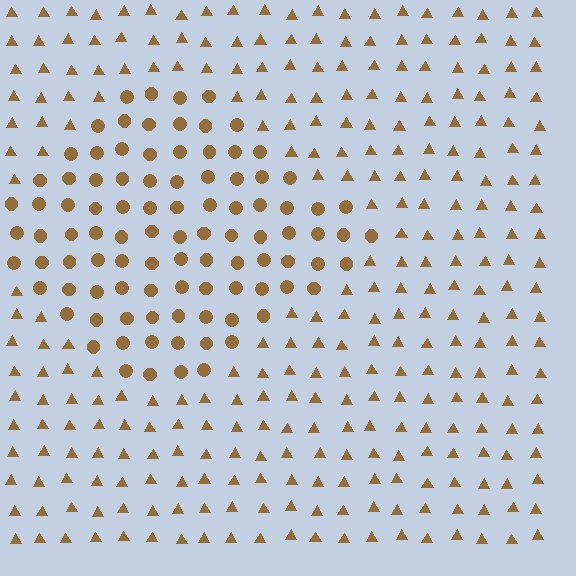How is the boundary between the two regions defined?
The boundary is defined by a change in element shape: circles inside vs. triangles outside. All elements share the same color and spacing.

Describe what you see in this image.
The image is filled with small brown elements arranged in a uniform grid. A diamond-shaped region contains circles, while the surrounding area contains triangles. The boundary is defined purely by the change in element shape.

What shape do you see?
I see a diamond.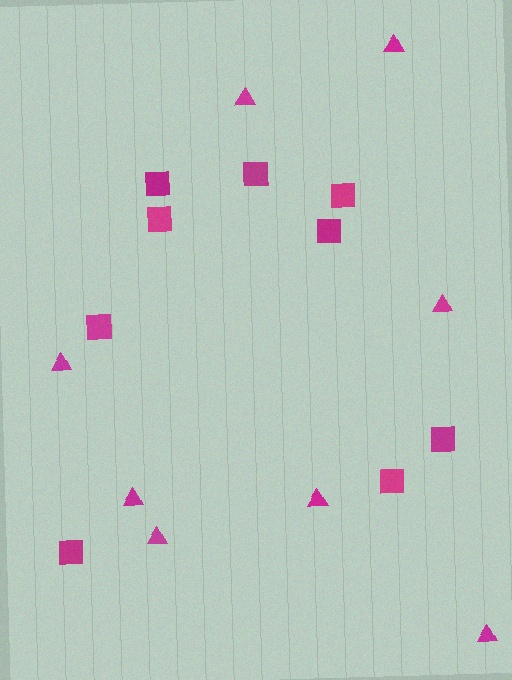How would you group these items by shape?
There are 2 groups: one group of triangles (8) and one group of squares (9).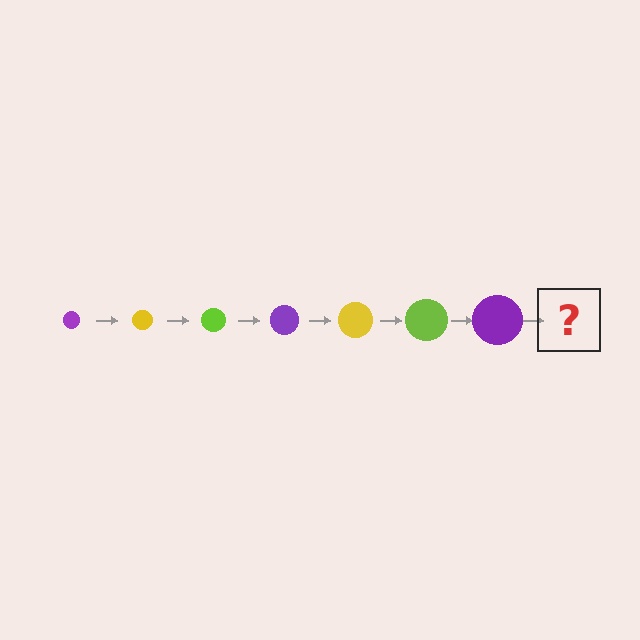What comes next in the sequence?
The next element should be a yellow circle, larger than the previous one.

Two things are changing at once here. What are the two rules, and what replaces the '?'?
The two rules are that the circle grows larger each step and the color cycles through purple, yellow, and lime. The '?' should be a yellow circle, larger than the previous one.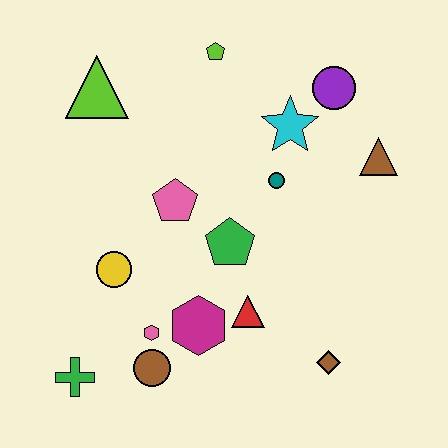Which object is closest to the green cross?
The brown circle is closest to the green cross.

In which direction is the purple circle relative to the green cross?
The purple circle is above the green cross.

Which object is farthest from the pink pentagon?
The brown diamond is farthest from the pink pentagon.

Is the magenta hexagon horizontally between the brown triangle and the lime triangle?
Yes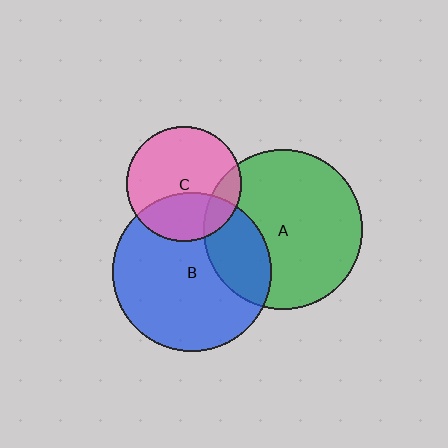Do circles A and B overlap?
Yes.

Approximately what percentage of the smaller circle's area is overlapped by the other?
Approximately 25%.